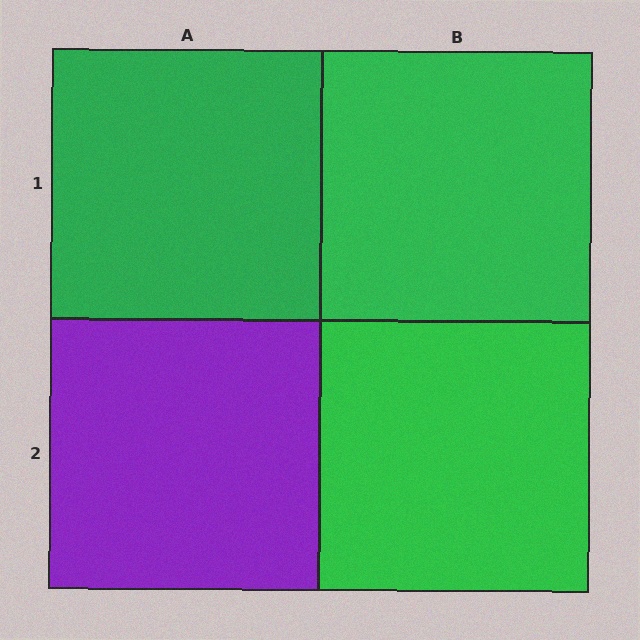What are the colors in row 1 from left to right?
Green, green.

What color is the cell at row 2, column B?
Green.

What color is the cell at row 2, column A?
Purple.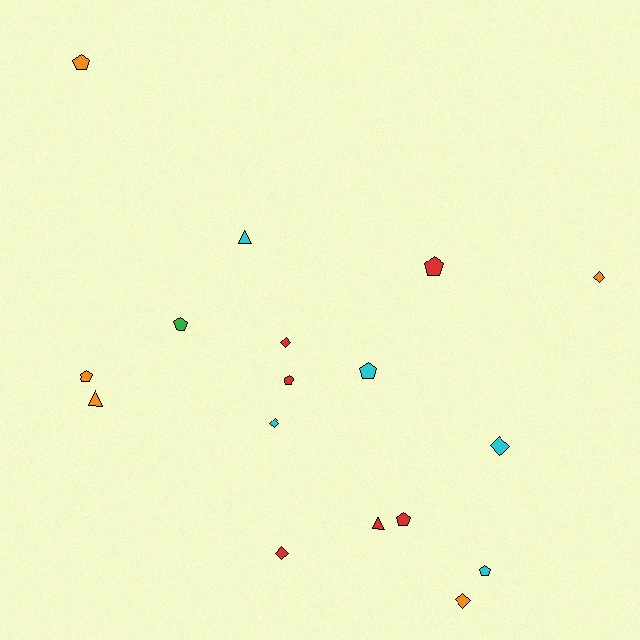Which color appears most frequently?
Red, with 6 objects.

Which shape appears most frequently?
Pentagon, with 8 objects.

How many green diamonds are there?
There are no green diamonds.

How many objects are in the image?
There are 17 objects.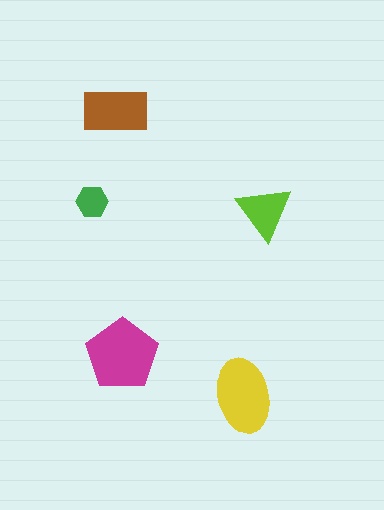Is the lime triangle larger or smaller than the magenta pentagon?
Smaller.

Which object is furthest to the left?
The green hexagon is leftmost.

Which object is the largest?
The magenta pentagon.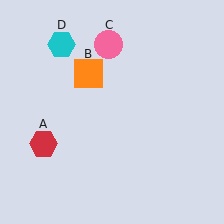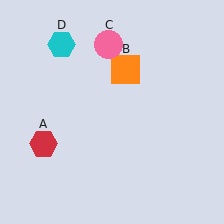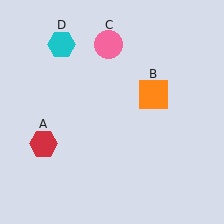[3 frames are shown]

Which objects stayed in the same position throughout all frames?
Red hexagon (object A) and pink circle (object C) and cyan hexagon (object D) remained stationary.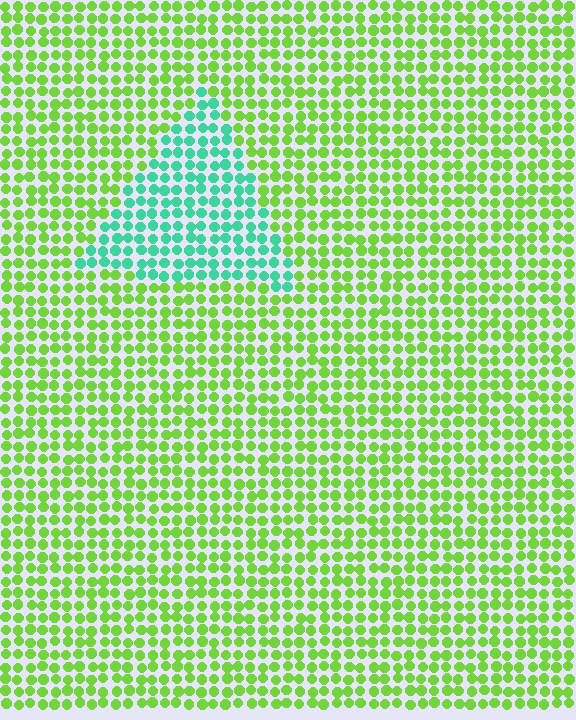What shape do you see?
I see a triangle.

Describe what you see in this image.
The image is filled with small lime elements in a uniform arrangement. A triangle-shaped region is visible where the elements are tinted to a slightly different hue, forming a subtle color boundary.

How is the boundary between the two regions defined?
The boundary is defined purely by a slight shift in hue (about 59 degrees). Spacing, size, and orientation are identical on both sides.